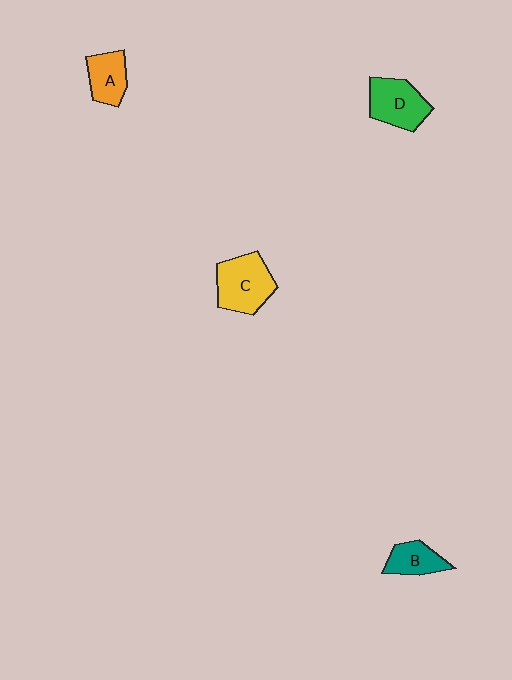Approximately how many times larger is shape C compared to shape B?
Approximately 1.7 times.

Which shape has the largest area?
Shape C (yellow).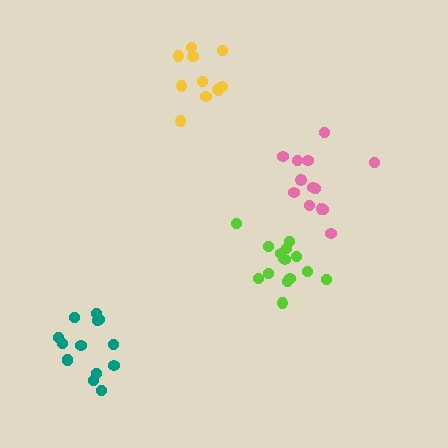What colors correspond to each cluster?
The clusters are colored: pink, lime, yellow, teal.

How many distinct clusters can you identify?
There are 4 distinct clusters.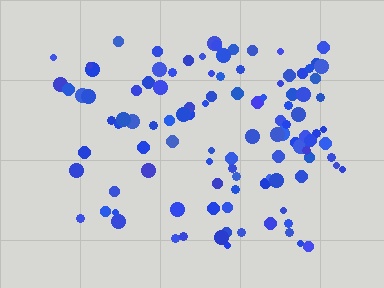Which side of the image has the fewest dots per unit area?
The left.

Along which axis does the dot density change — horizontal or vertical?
Horizontal.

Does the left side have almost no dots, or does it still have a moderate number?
Still a moderate number, just noticeably fewer than the right.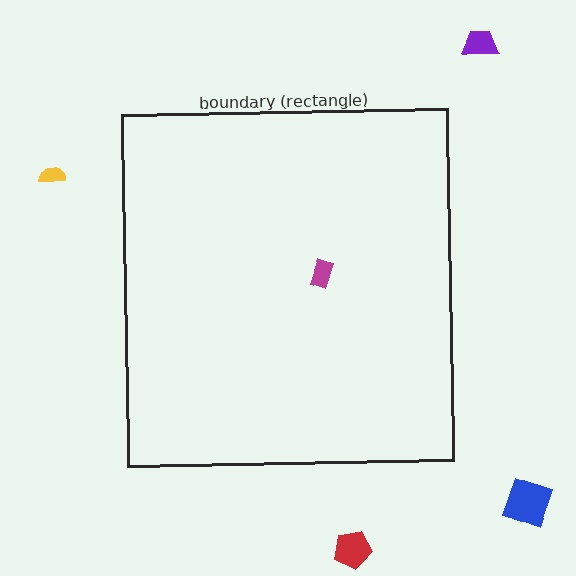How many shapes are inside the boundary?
1 inside, 4 outside.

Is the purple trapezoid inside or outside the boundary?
Outside.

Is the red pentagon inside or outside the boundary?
Outside.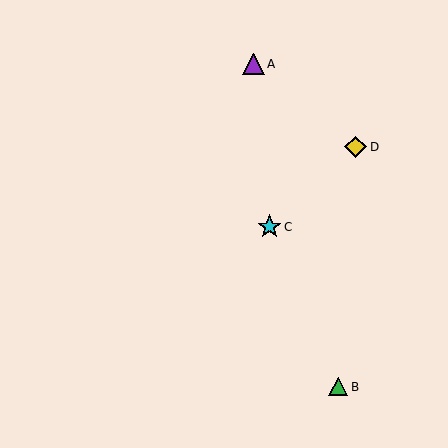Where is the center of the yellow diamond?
The center of the yellow diamond is at (356, 147).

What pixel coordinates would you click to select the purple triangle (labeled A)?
Click at (253, 64) to select the purple triangle A.